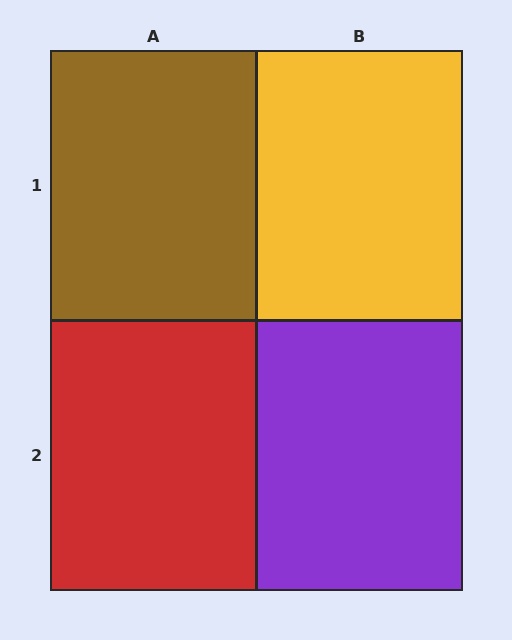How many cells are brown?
1 cell is brown.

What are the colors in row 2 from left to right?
Red, purple.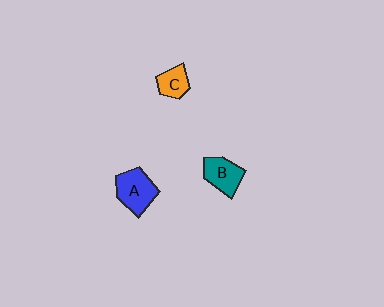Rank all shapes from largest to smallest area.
From largest to smallest: A (blue), B (teal), C (orange).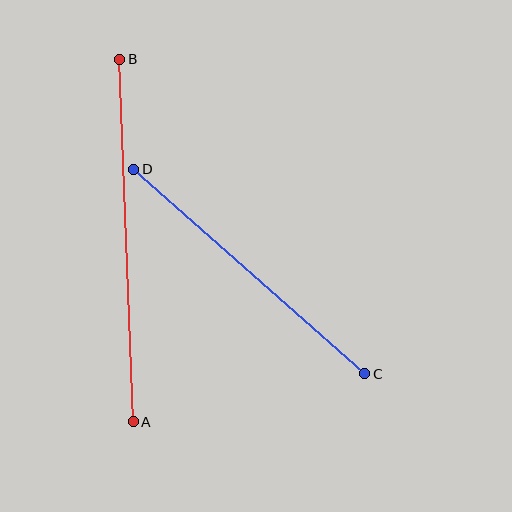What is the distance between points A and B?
The distance is approximately 363 pixels.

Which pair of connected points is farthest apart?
Points A and B are farthest apart.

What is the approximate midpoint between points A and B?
The midpoint is at approximately (126, 240) pixels.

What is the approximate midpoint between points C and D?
The midpoint is at approximately (249, 271) pixels.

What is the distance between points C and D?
The distance is approximately 308 pixels.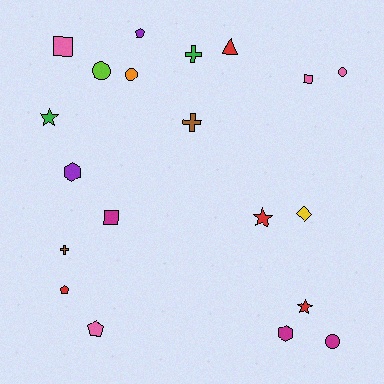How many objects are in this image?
There are 20 objects.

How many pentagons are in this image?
There are 3 pentagons.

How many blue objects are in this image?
There are no blue objects.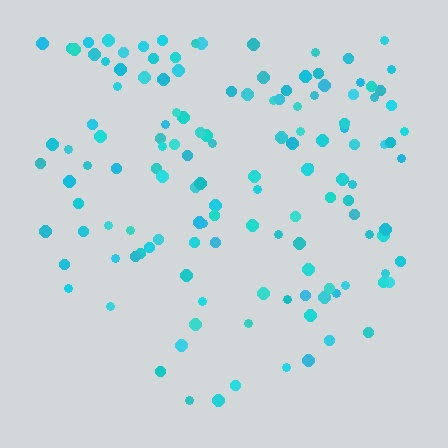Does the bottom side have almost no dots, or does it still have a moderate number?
Still a moderate number, just noticeably fewer than the top.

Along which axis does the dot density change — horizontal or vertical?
Vertical.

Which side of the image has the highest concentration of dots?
The top.